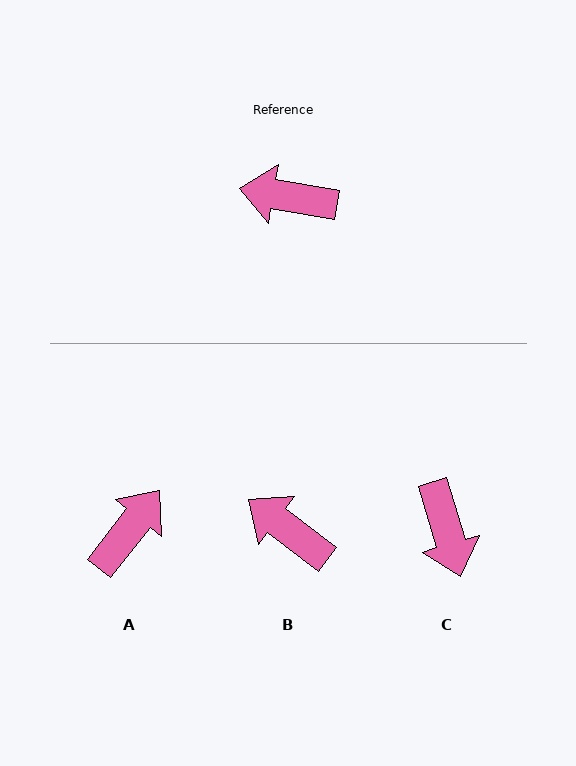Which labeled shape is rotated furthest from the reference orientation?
A, about 119 degrees away.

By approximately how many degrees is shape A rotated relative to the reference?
Approximately 119 degrees clockwise.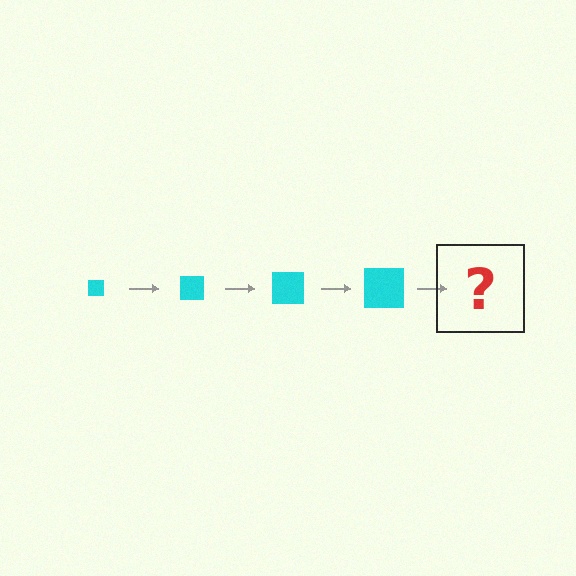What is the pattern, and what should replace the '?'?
The pattern is that the square gets progressively larger each step. The '?' should be a cyan square, larger than the previous one.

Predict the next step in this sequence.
The next step is a cyan square, larger than the previous one.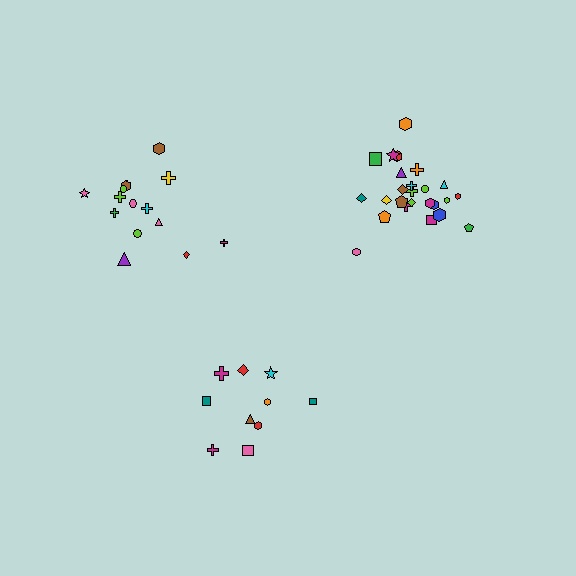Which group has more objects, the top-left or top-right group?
The top-right group.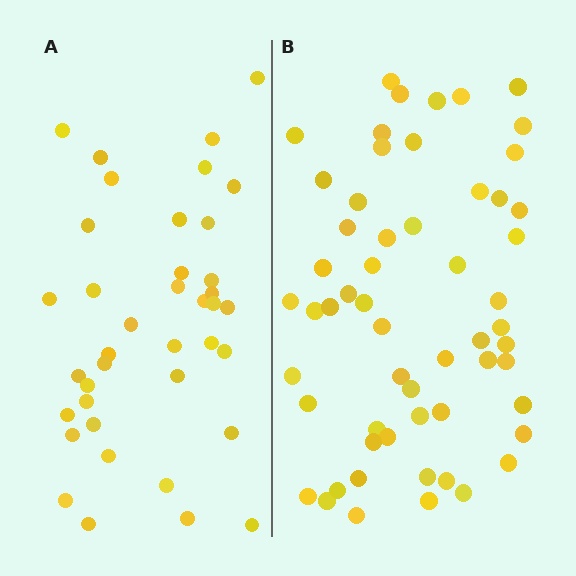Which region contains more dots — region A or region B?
Region B (the right region) has more dots.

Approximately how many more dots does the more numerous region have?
Region B has approximately 20 more dots than region A.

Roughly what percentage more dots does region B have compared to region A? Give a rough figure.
About 45% more.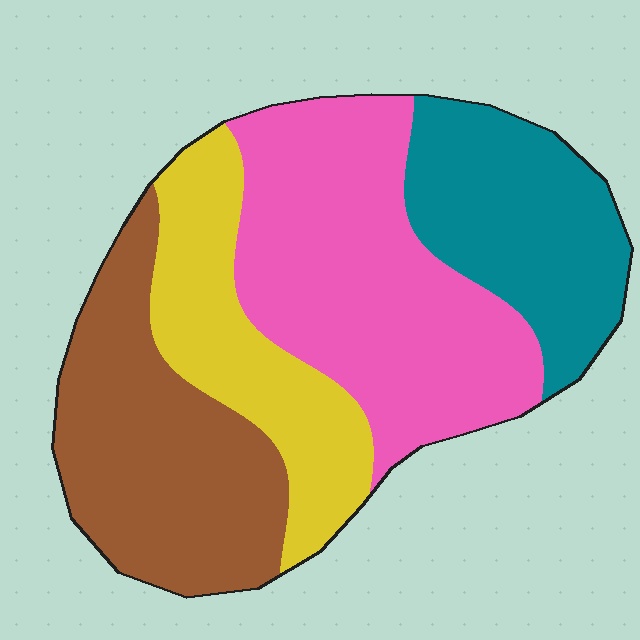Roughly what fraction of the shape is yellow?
Yellow covers 19% of the shape.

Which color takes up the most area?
Pink, at roughly 35%.